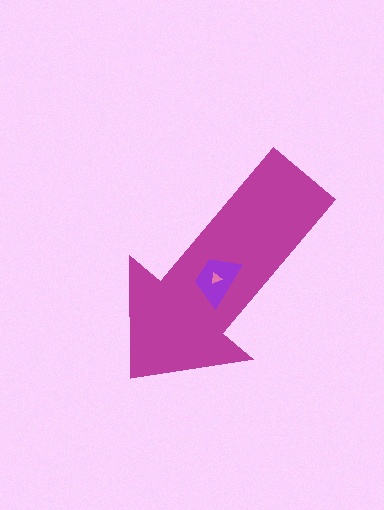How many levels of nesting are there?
3.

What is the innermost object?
The pink triangle.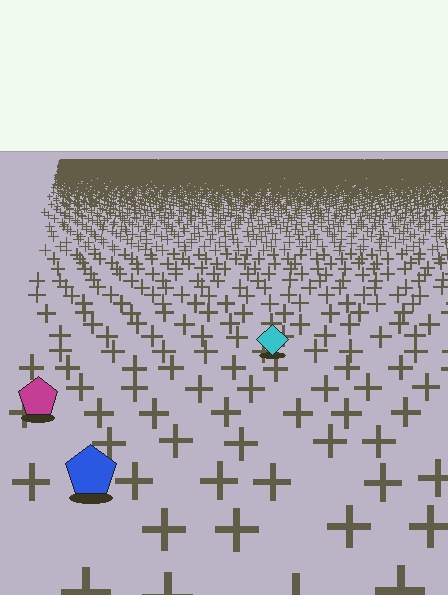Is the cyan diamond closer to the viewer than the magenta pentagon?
No. The magenta pentagon is closer — you can tell from the texture gradient: the ground texture is coarser near it.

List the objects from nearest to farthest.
From nearest to farthest: the blue pentagon, the magenta pentagon, the cyan diamond.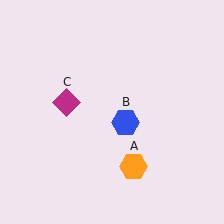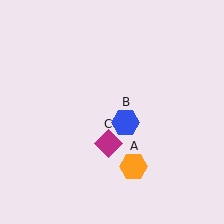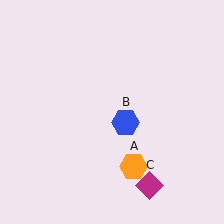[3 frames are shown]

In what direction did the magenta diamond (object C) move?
The magenta diamond (object C) moved down and to the right.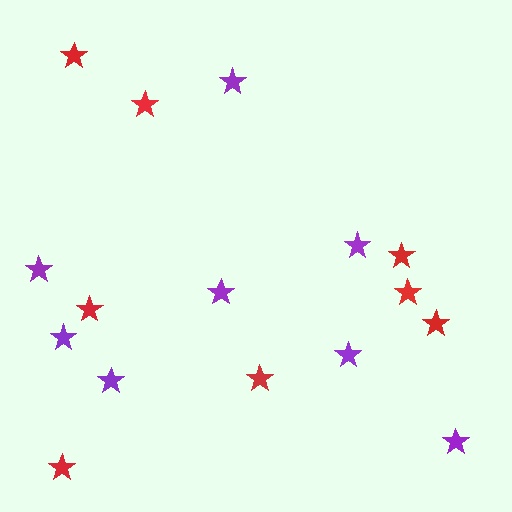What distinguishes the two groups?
There are 2 groups: one group of red stars (8) and one group of purple stars (8).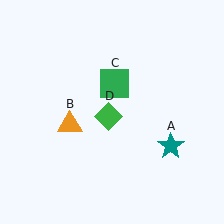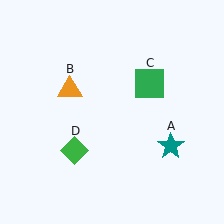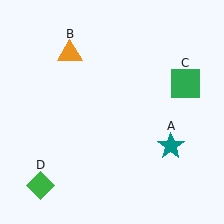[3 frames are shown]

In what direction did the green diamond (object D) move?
The green diamond (object D) moved down and to the left.